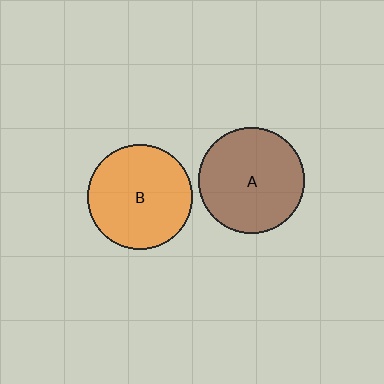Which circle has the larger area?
Circle A (brown).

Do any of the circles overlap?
No, none of the circles overlap.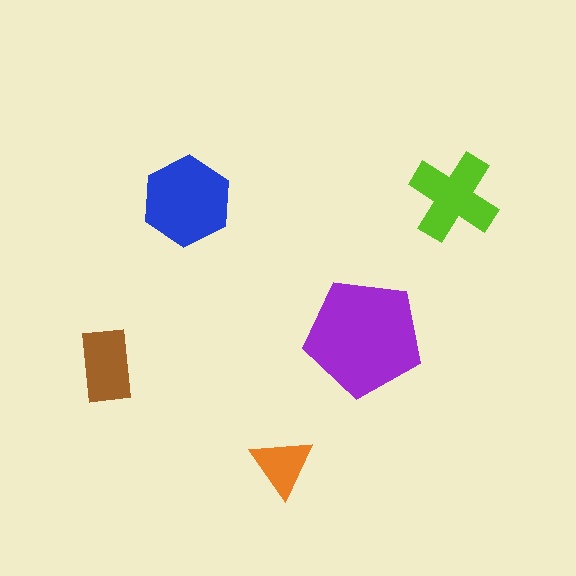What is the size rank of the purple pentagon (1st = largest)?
1st.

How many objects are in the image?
There are 5 objects in the image.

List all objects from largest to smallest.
The purple pentagon, the blue hexagon, the lime cross, the brown rectangle, the orange triangle.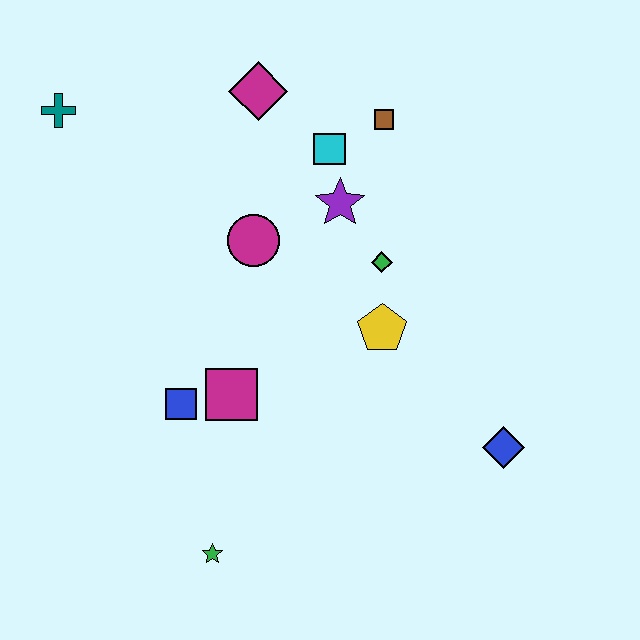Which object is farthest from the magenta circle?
The blue diamond is farthest from the magenta circle.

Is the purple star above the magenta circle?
Yes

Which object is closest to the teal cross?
The magenta diamond is closest to the teal cross.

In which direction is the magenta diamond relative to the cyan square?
The magenta diamond is to the left of the cyan square.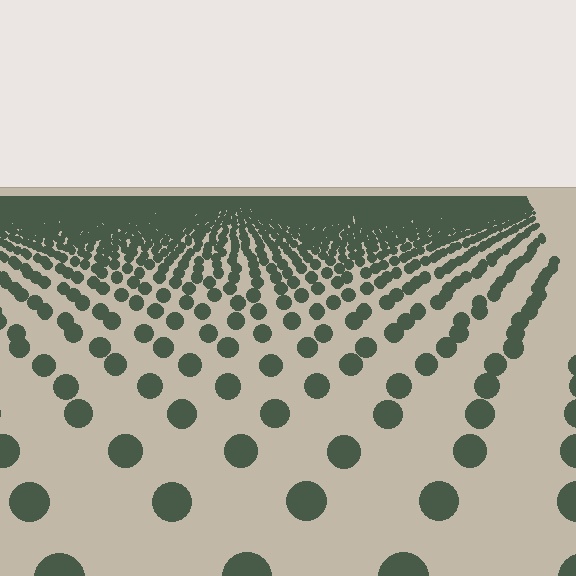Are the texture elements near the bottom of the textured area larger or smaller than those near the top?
Larger. Near the bottom, elements are closer to the viewer and appear at a bigger on-screen size.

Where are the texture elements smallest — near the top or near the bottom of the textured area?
Near the top.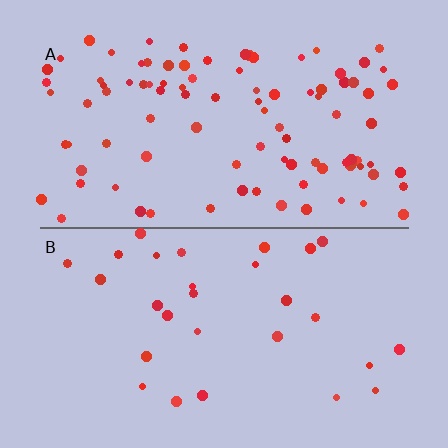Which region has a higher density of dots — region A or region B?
A (the top).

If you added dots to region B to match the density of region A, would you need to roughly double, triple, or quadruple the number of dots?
Approximately triple.